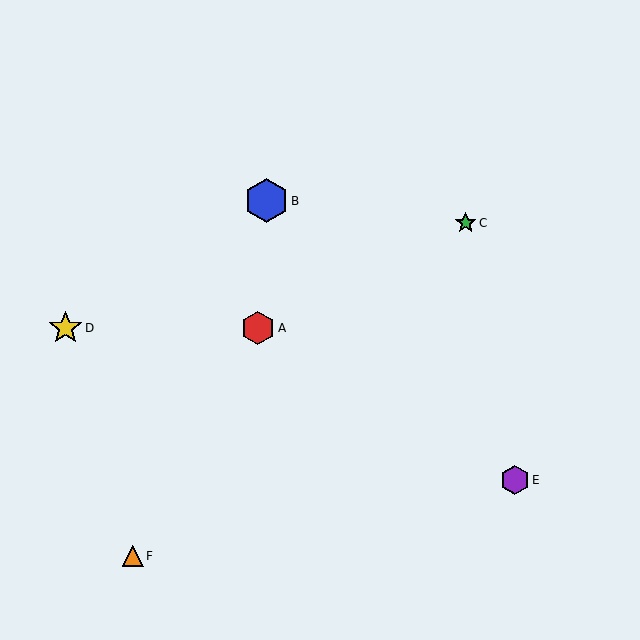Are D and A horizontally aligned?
Yes, both are at y≈328.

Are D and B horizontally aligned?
No, D is at y≈328 and B is at y≈201.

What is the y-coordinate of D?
Object D is at y≈328.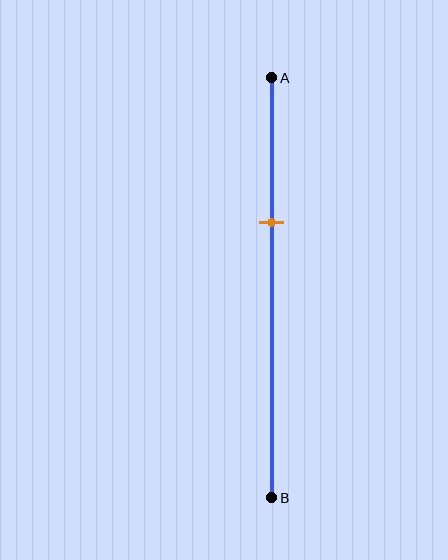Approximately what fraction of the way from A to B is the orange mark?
The orange mark is approximately 35% of the way from A to B.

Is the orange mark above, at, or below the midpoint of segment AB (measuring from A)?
The orange mark is above the midpoint of segment AB.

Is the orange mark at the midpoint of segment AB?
No, the mark is at about 35% from A, not at the 50% midpoint.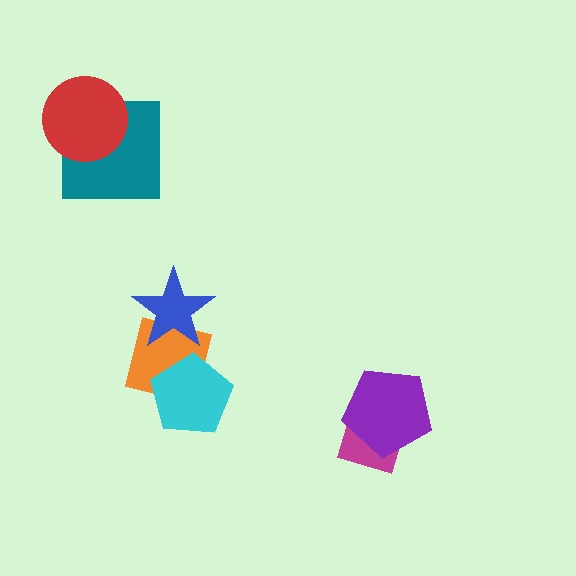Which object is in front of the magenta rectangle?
The purple pentagon is in front of the magenta rectangle.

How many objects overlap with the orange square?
2 objects overlap with the orange square.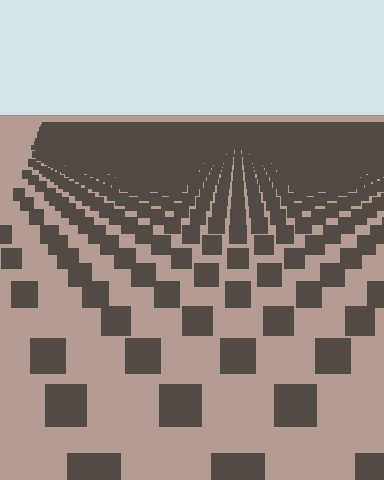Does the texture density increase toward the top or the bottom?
Density increases toward the top.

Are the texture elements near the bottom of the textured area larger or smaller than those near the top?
Larger. Near the bottom, elements are closer to the viewer and appear at a bigger on-screen size.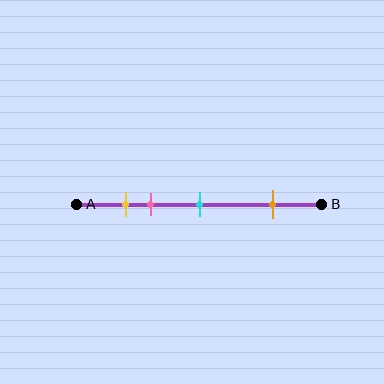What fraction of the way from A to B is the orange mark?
The orange mark is approximately 80% (0.8) of the way from A to B.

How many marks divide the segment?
There are 4 marks dividing the segment.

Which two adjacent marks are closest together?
The yellow and pink marks are the closest adjacent pair.